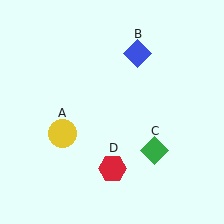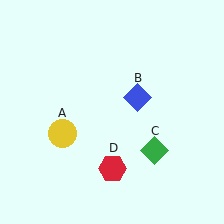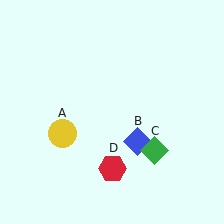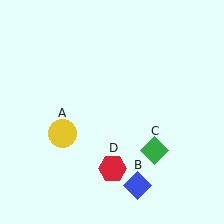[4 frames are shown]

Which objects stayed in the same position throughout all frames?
Yellow circle (object A) and green diamond (object C) and red hexagon (object D) remained stationary.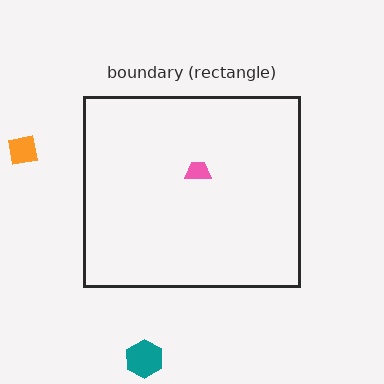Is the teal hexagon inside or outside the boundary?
Outside.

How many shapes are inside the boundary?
1 inside, 2 outside.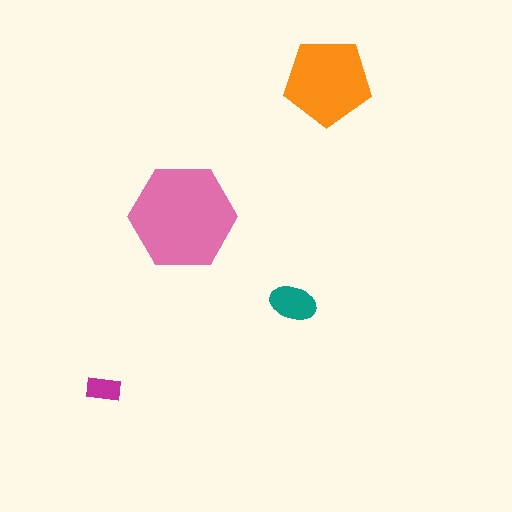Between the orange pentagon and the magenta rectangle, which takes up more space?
The orange pentagon.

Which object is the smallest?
The magenta rectangle.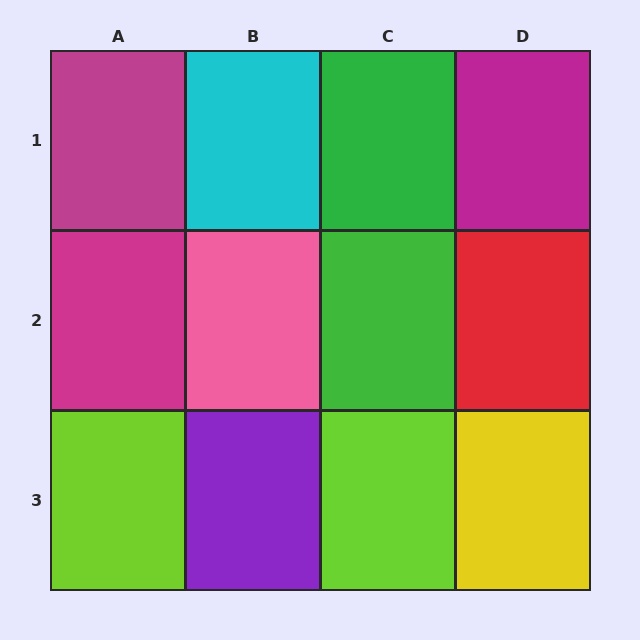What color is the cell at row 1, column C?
Green.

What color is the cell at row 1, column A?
Magenta.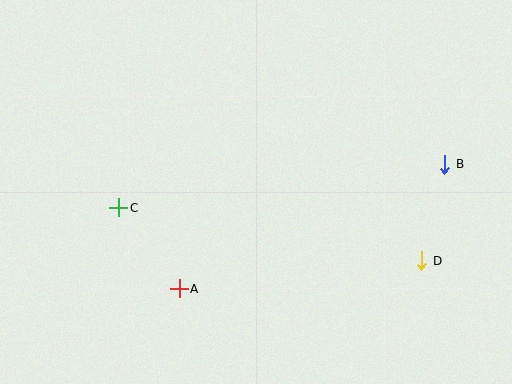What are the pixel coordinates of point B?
Point B is at (445, 164).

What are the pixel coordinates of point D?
Point D is at (422, 261).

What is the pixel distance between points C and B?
The distance between C and B is 329 pixels.